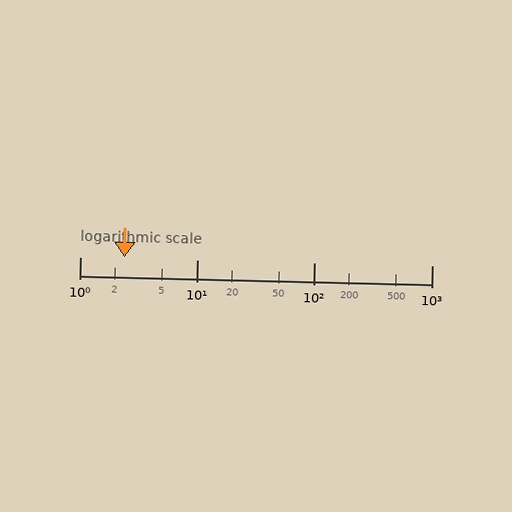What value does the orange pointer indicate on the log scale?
The pointer indicates approximately 2.4.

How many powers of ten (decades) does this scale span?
The scale spans 3 decades, from 1 to 1000.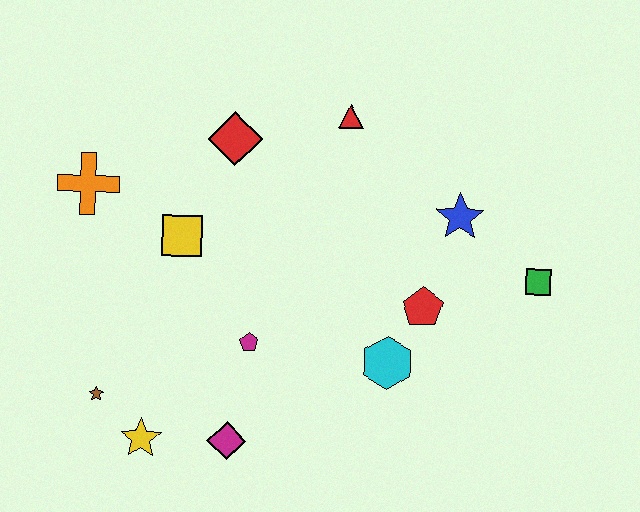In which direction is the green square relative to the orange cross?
The green square is to the right of the orange cross.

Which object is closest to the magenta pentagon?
The magenta diamond is closest to the magenta pentagon.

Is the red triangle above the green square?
Yes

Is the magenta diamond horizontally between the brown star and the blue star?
Yes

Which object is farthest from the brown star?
The green square is farthest from the brown star.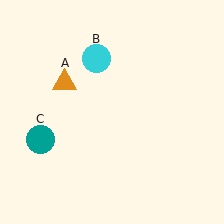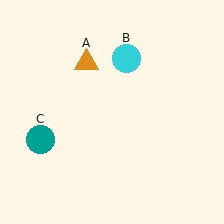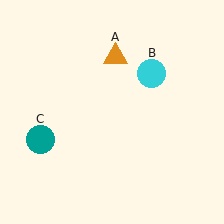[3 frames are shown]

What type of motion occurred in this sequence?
The orange triangle (object A), cyan circle (object B) rotated clockwise around the center of the scene.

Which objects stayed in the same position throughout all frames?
Teal circle (object C) remained stationary.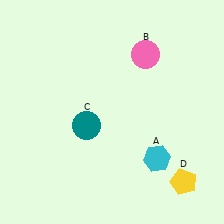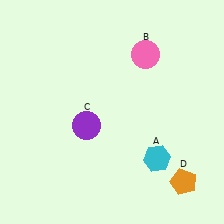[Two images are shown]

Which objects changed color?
C changed from teal to purple. D changed from yellow to orange.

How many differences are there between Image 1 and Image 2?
There are 2 differences between the two images.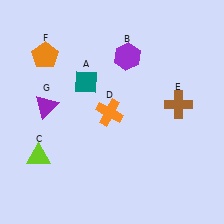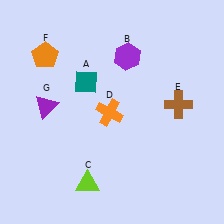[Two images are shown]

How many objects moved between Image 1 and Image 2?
1 object moved between the two images.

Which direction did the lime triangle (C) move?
The lime triangle (C) moved right.